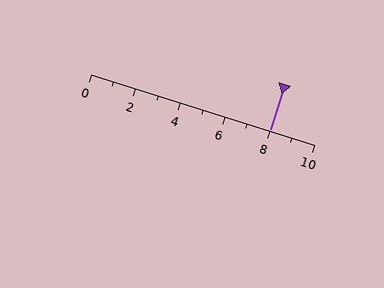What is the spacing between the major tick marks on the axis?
The major ticks are spaced 2 apart.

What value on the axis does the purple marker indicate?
The marker indicates approximately 8.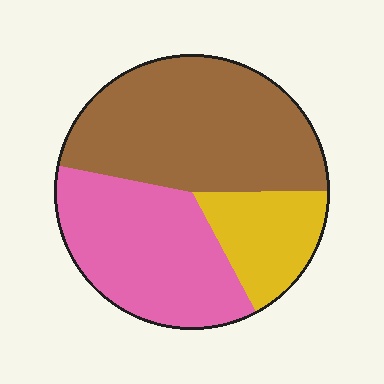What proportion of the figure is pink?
Pink covers about 35% of the figure.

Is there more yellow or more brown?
Brown.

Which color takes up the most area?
Brown, at roughly 45%.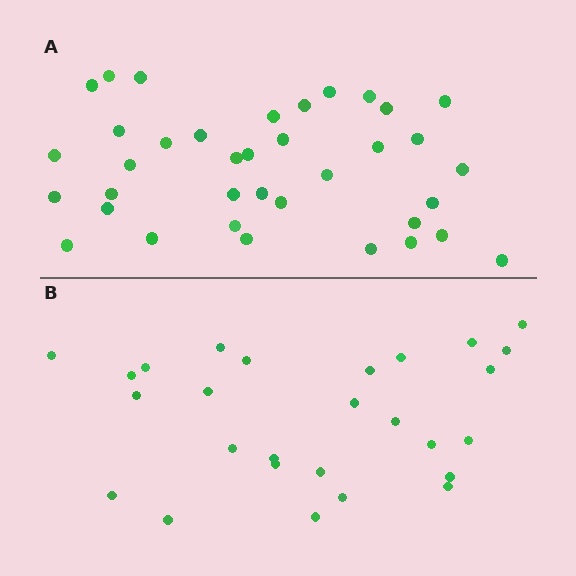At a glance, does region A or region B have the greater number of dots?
Region A (the top region) has more dots.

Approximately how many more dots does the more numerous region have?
Region A has roughly 10 or so more dots than region B.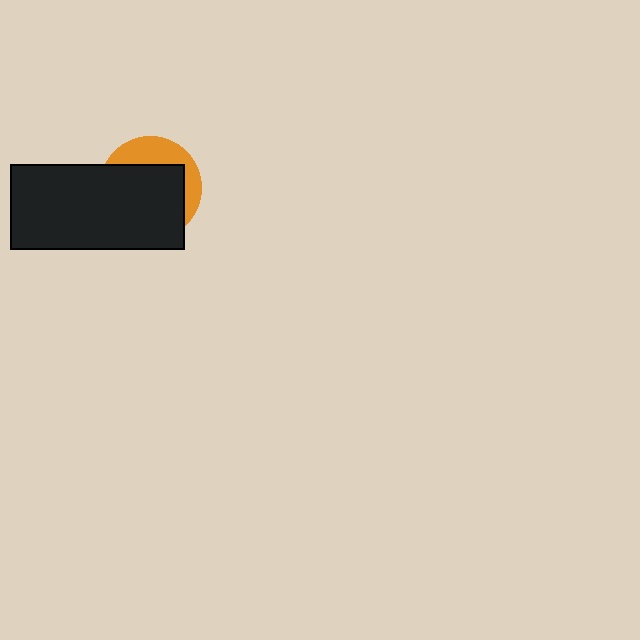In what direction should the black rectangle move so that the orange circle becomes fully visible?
The black rectangle should move toward the lower-left. That is the shortest direction to clear the overlap and leave the orange circle fully visible.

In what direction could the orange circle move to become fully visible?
The orange circle could move toward the upper-right. That would shift it out from behind the black rectangle entirely.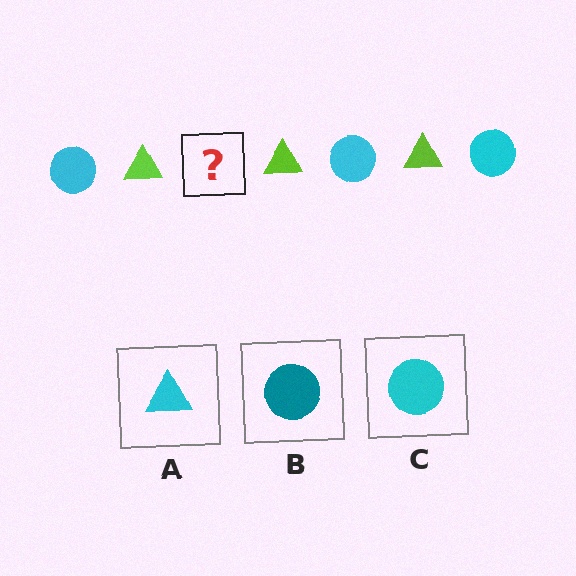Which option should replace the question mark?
Option C.